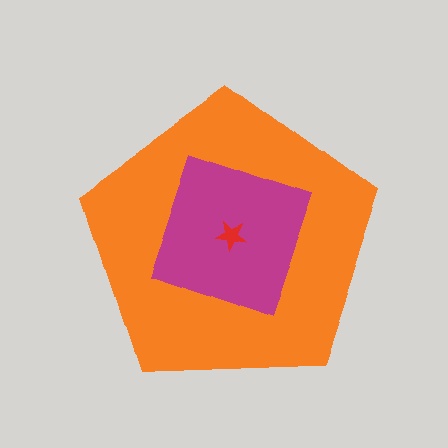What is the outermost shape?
The orange pentagon.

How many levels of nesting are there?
3.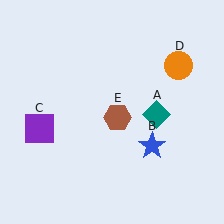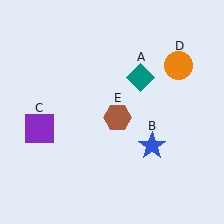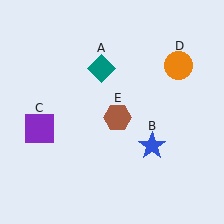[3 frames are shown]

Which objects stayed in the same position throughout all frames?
Blue star (object B) and purple square (object C) and orange circle (object D) and brown hexagon (object E) remained stationary.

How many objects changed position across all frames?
1 object changed position: teal diamond (object A).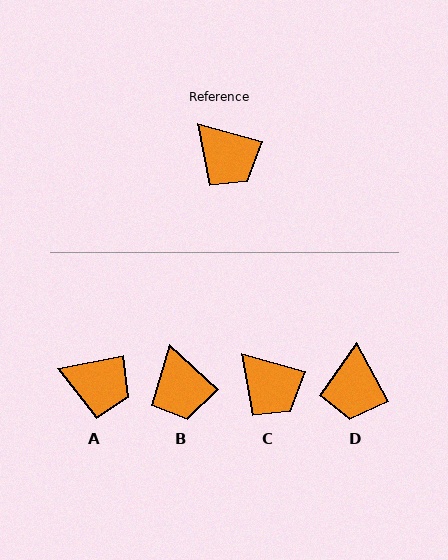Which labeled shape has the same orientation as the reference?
C.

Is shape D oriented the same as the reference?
No, it is off by about 45 degrees.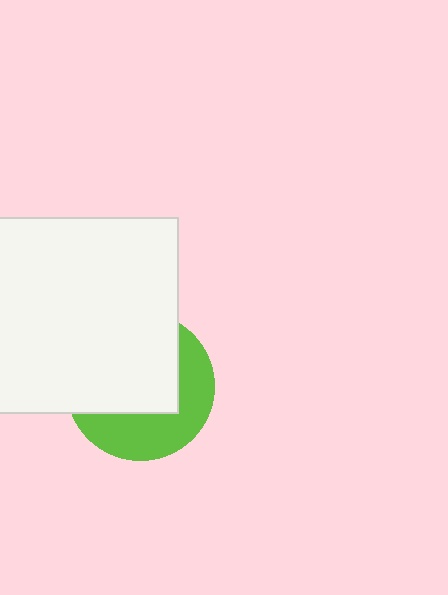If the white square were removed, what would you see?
You would see the complete lime circle.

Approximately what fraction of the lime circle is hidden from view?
Roughly 58% of the lime circle is hidden behind the white square.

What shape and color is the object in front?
The object in front is a white square.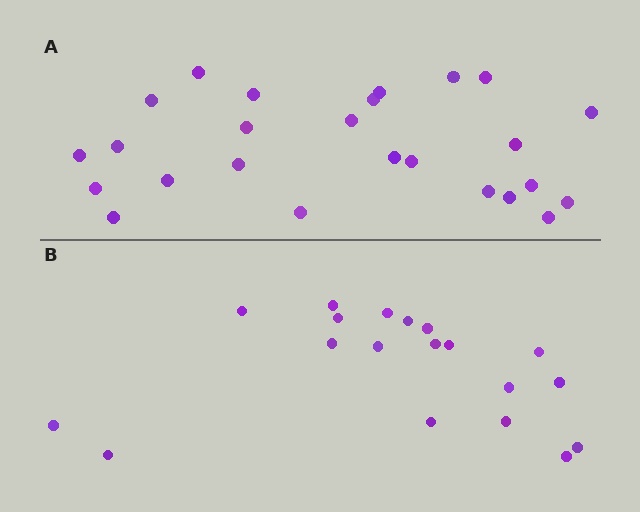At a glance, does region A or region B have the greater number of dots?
Region A (the top region) has more dots.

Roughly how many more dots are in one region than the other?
Region A has about 6 more dots than region B.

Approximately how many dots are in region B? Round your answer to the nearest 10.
About 20 dots. (The exact count is 19, which rounds to 20.)